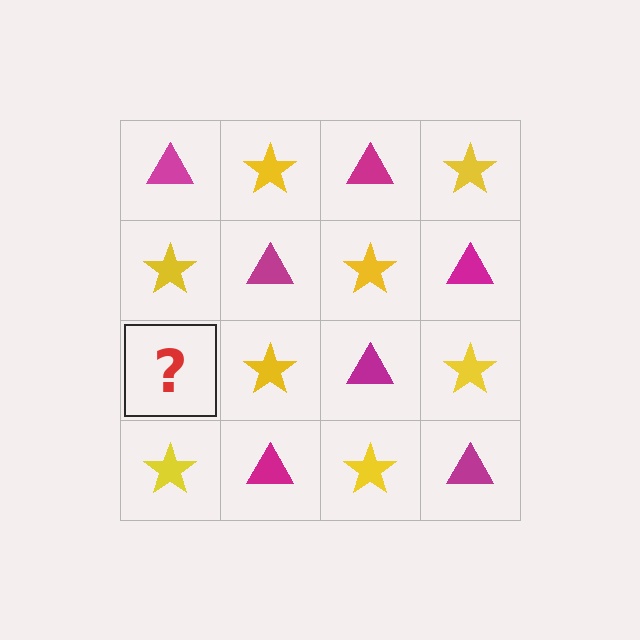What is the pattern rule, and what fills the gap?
The rule is that it alternates magenta triangle and yellow star in a checkerboard pattern. The gap should be filled with a magenta triangle.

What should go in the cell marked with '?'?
The missing cell should contain a magenta triangle.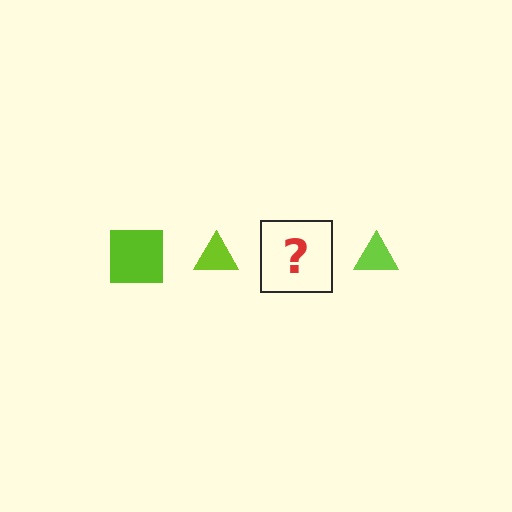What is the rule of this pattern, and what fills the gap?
The rule is that the pattern cycles through square, triangle shapes in lime. The gap should be filled with a lime square.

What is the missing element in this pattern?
The missing element is a lime square.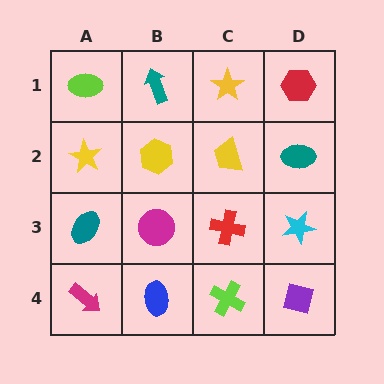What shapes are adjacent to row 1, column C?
A yellow trapezoid (row 2, column C), a teal arrow (row 1, column B), a red hexagon (row 1, column D).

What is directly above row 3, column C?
A yellow trapezoid.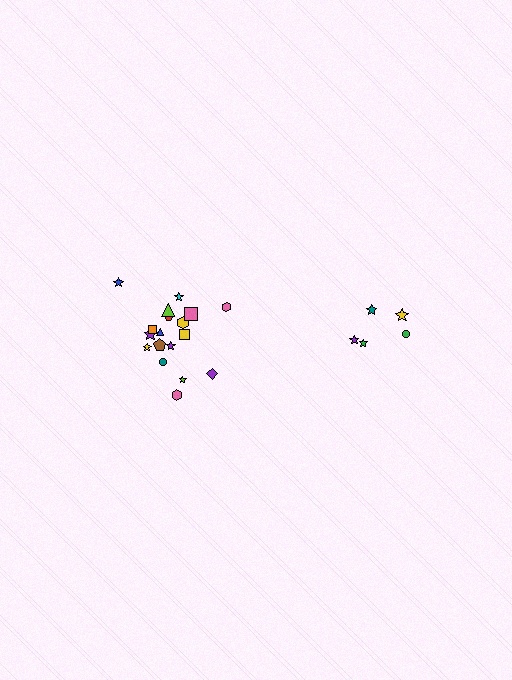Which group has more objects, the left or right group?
The left group.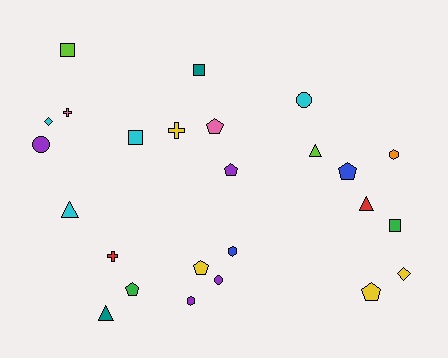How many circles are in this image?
There are 3 circles.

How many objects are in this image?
There are 25 objects.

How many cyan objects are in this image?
There are 4 cyan objects.